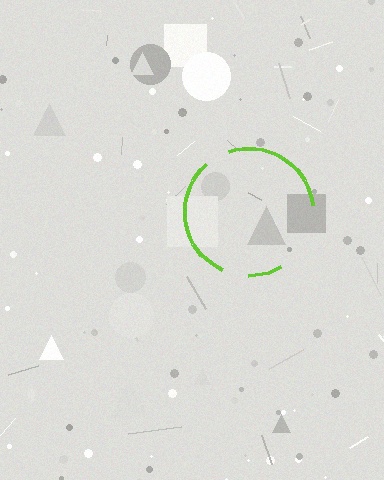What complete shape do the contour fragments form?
The contour fragments form a circle.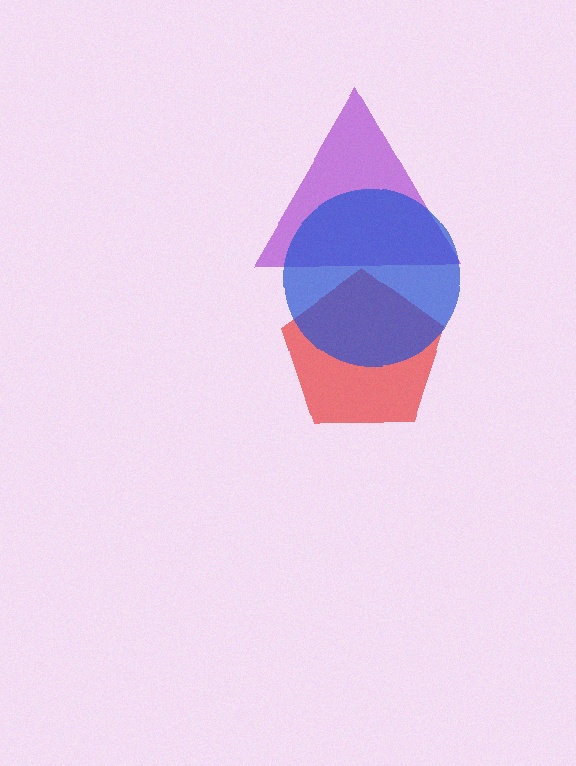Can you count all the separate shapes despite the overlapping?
Yes, there are 3 separate shapes.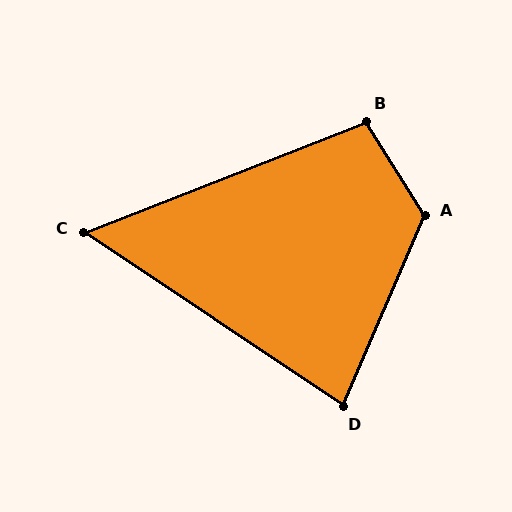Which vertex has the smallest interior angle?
C, at approximately 55 degrees.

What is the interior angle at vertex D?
Approximately 79 degrees (acute).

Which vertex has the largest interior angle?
A, at approximately 125 degrees.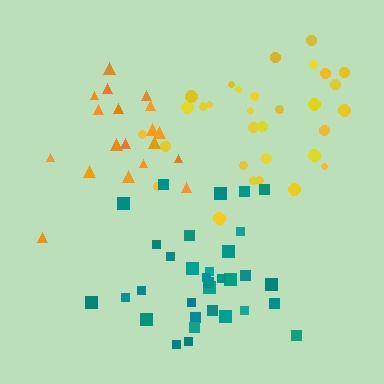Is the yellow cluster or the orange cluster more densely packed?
Yellow.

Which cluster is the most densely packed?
Teal.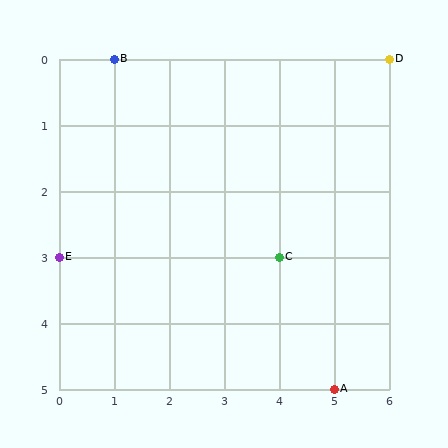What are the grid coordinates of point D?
Point D is at grid coordinates (6, 0).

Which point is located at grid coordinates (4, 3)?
Point C is at (4, 3).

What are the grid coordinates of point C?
Point C is at grid coordinates (4, 3).